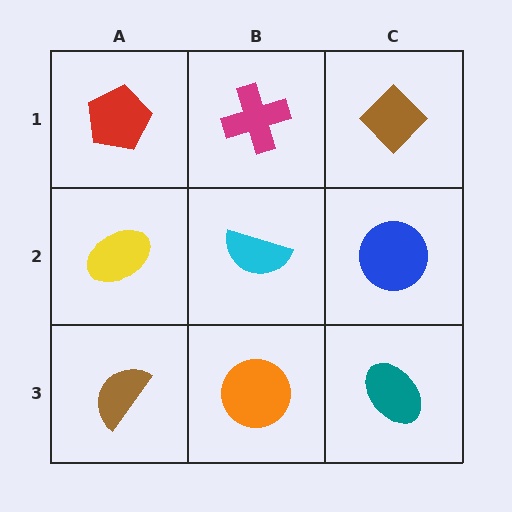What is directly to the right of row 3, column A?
An orange circle.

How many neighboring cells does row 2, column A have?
3.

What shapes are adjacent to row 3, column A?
A yellow ellipse (row 2, column A), an orange circle (row 3, column B).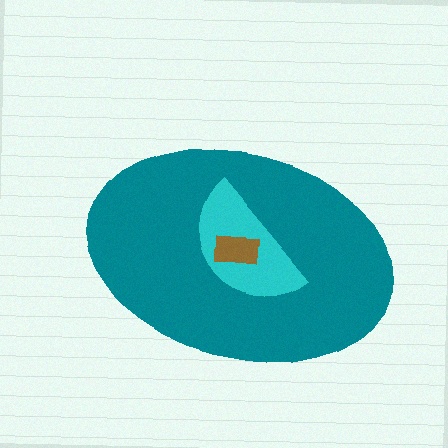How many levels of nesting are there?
3.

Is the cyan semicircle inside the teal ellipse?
Yes.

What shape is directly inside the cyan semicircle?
The brown rectangle.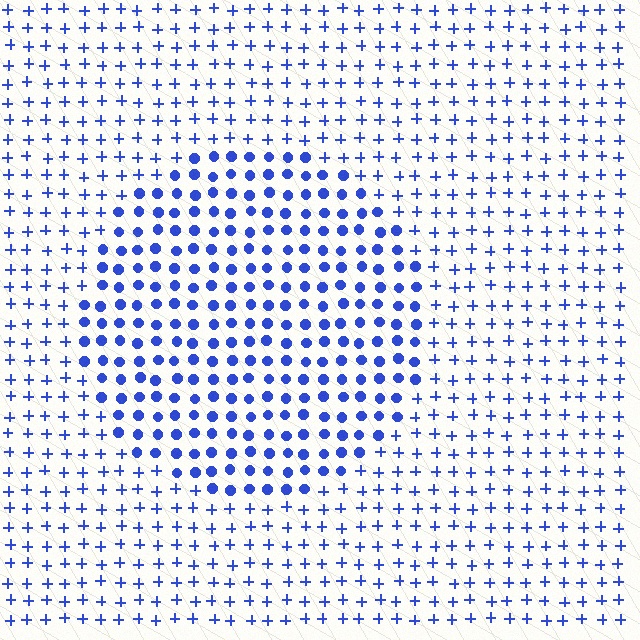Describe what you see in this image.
The image is filled with small blue elements arranged in a uniform grid. A circle-shaped region contains circles, while the surrounding area contains plus signs. The boundary is defined purely by the change in element shape.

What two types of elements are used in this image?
The image uses circles inside the circle region and plus signs outside it.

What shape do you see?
I see a circle.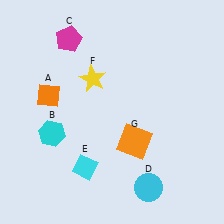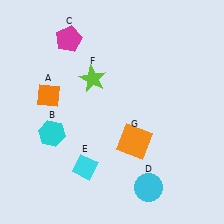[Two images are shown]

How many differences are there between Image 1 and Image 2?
There is 1 difference between the two images.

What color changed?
The star (F) changed from yellow in Image 1 to lime in Image 2.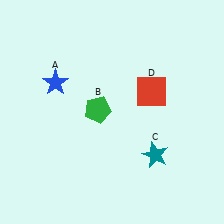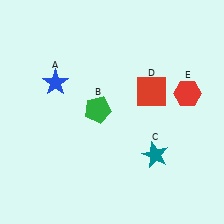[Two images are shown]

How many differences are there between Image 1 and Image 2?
There is 1 difference between the two images.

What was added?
A red hexagon (E) was added in Image 2.